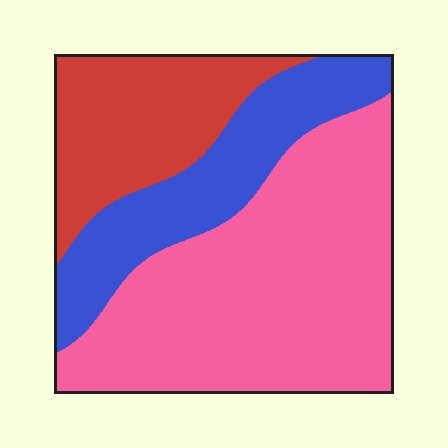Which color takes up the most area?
Pink, at roughly 55%.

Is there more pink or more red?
Pink.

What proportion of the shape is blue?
Blue covers around 25% of the shape.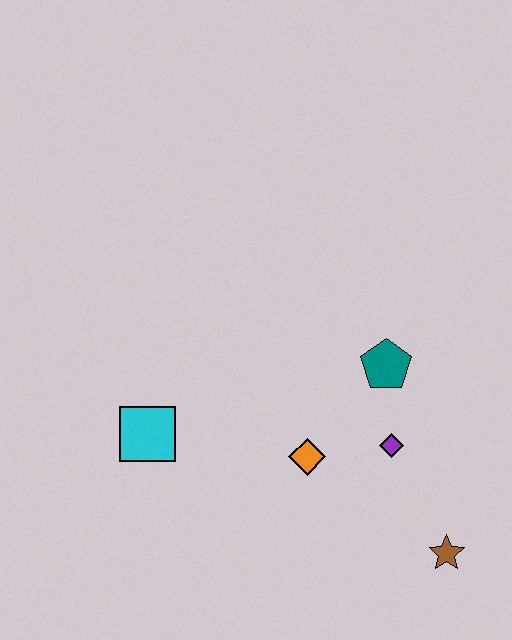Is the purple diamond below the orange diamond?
No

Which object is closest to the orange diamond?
The purple diamond is closest to the orange diamond.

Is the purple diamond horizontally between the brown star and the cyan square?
Yes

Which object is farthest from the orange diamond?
The brown star is farthest from the orange diamond.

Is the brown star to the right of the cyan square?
Yes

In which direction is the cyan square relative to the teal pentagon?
The cyan square is to the left of the teal pentagon.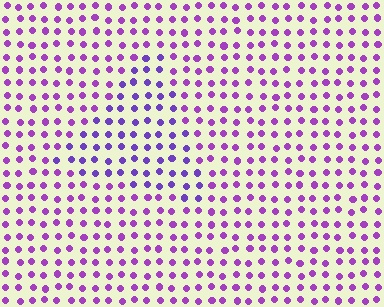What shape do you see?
I see a triangle.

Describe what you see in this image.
The image is filled with small purple elements in a uniform arrangement. A triangle-shaped region is visible where the elements are tinted to a slightly different hue, forming a subtle color boundary.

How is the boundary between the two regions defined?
The boundary is defined purely by a slight shift in hue (about 25 degrees). Spacing, size, and orientation are identical on both sides.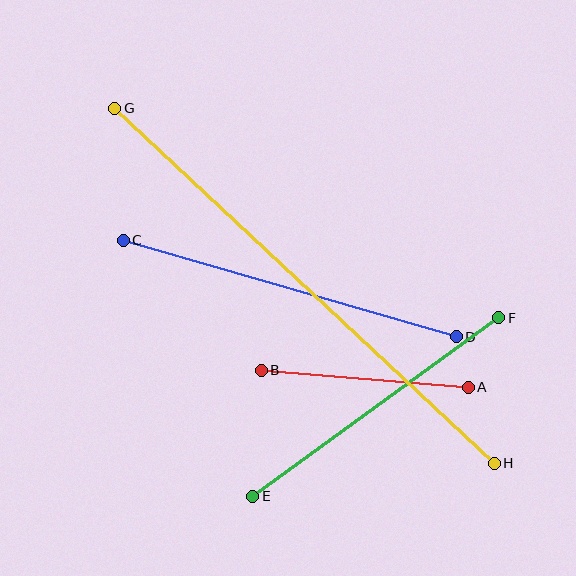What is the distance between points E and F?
The distance is approximately 304 pixels.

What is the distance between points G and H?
The distance is approximately 520 pixels.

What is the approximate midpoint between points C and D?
The midpoint is at approximately (290, 289) pixels.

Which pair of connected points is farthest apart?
Points G and H are farthest apart.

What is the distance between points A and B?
The distance is approximately 207 pixels.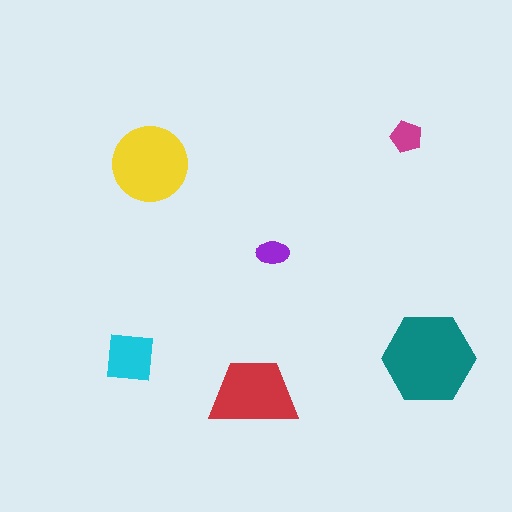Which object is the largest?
The teal hexagon.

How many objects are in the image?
There are 6 objects in the image.